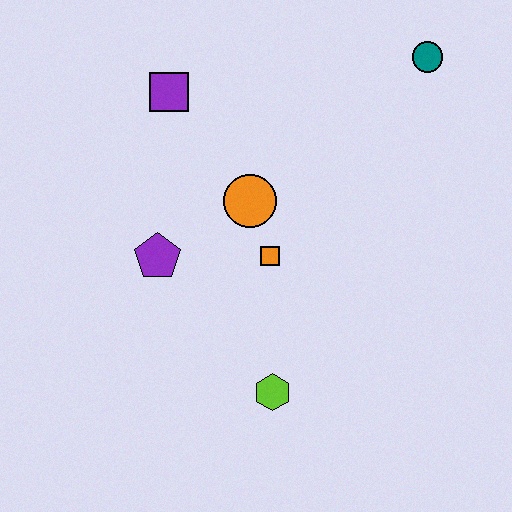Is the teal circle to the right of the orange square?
Yes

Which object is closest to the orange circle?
The orange square is closest to the orange circle.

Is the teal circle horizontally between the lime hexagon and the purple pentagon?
No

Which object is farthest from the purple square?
The lime hexagon is farthest from the purple square.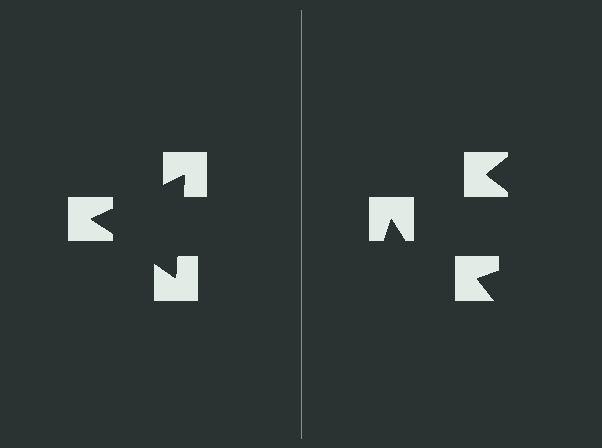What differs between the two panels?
The notched squares are positioned identically on both sides; only the wedge orientations differ. On the left they align to a triangle; on the right they are misaligned.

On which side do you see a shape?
An illusory triangle appears on the left side. On the right side the wedge cuts are rotated, so no coherent shape forms.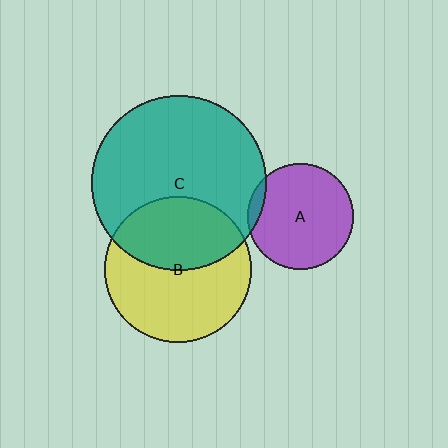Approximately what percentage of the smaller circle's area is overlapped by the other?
Approximately 40%.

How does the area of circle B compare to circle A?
Approximately 1.9 times.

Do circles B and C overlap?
Yes.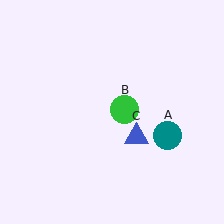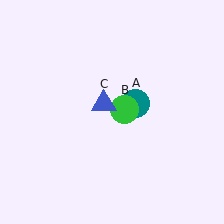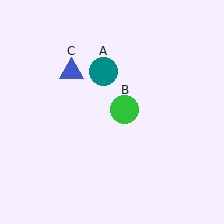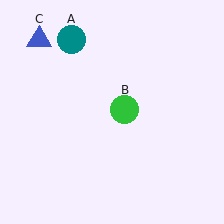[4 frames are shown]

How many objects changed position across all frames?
2 objects changed position: teal circle (object A), blue triangle (object C).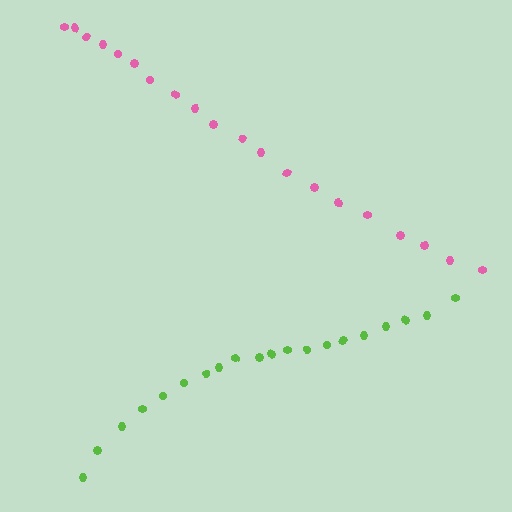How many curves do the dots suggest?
There are 2 distinct paths.